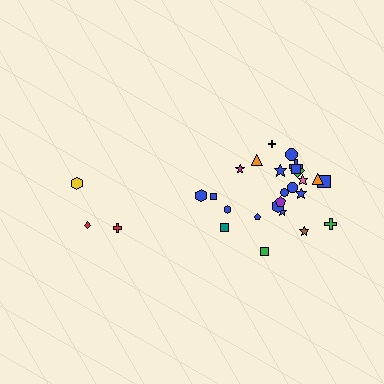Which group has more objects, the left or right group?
The right group.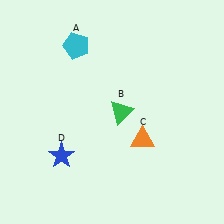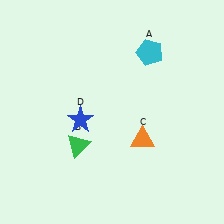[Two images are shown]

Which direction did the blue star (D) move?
The blue star (D) moved up.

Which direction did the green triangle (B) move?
The green triangle (B) moved left.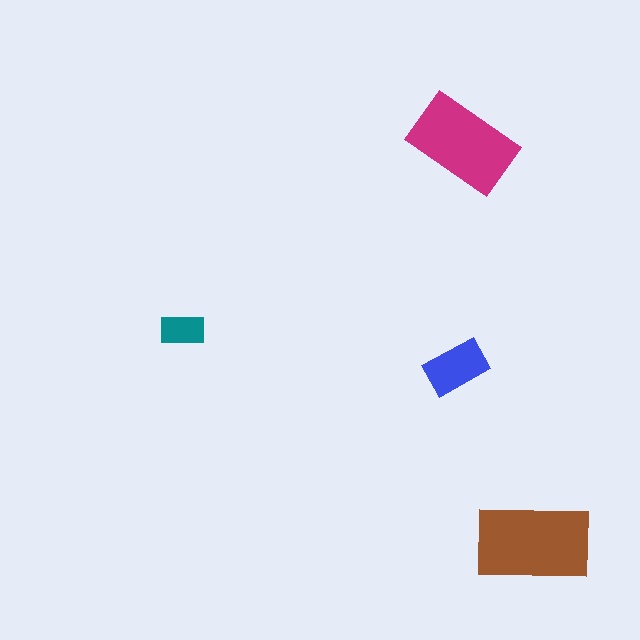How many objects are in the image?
There are 4 objects in the image.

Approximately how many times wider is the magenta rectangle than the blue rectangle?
About 1.5 times wider.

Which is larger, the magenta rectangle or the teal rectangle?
The magenta one.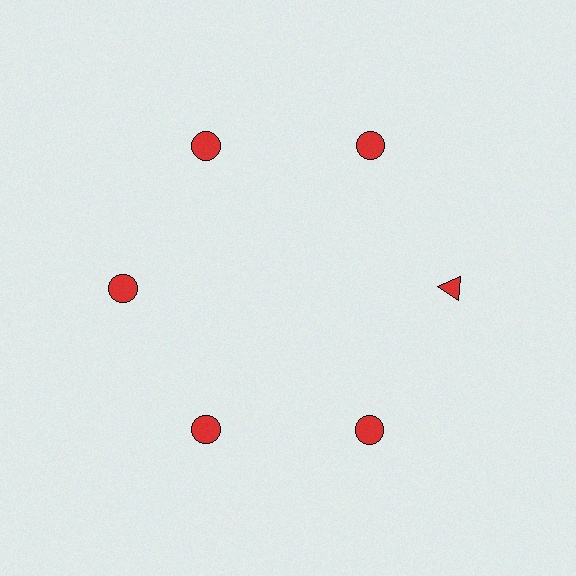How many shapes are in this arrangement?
There are 6 shapes arranged in a ring pattern.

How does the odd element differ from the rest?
It has a different shape: triangle instead of circle.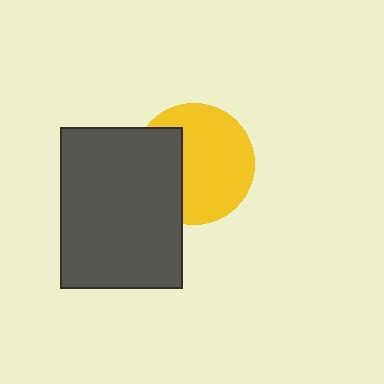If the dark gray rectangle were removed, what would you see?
You would see the complete yellow circle.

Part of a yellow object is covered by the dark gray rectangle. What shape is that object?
It is a circle.